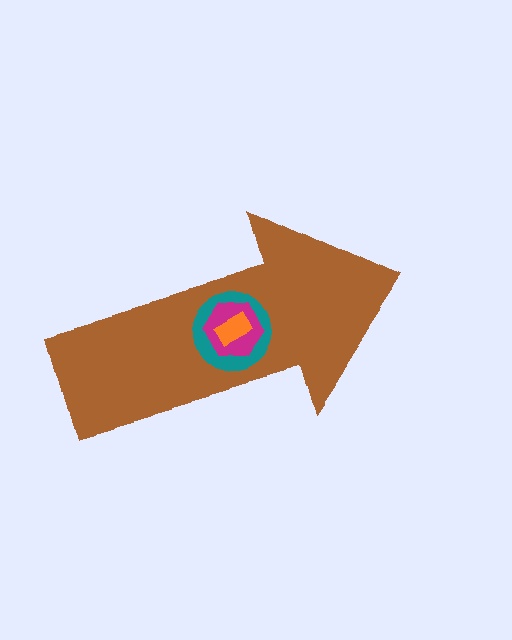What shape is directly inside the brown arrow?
The teal circle.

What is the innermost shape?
The orange rectangle.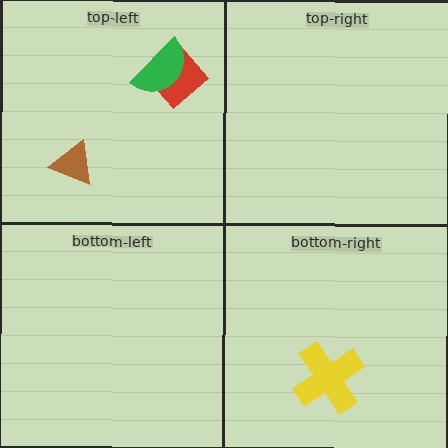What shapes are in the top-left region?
The red diamond, the brown triangle, the green semicircle.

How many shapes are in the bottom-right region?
1.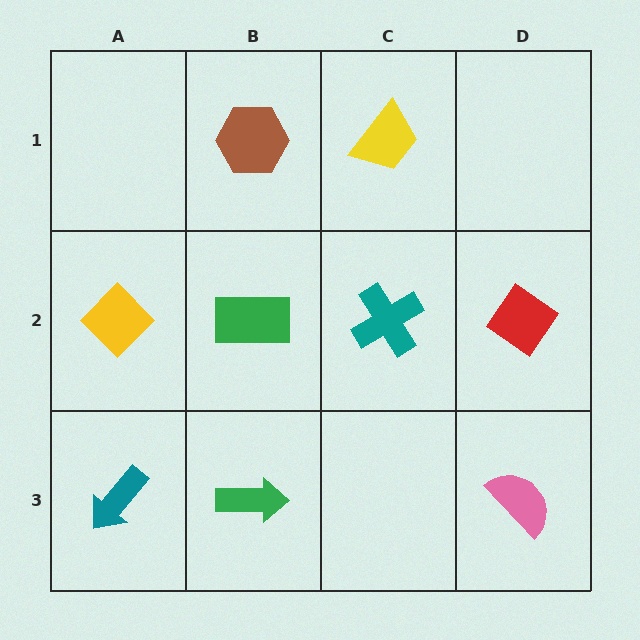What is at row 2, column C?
A teal cross.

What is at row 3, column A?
A teal arrow.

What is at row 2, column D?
A red diamond.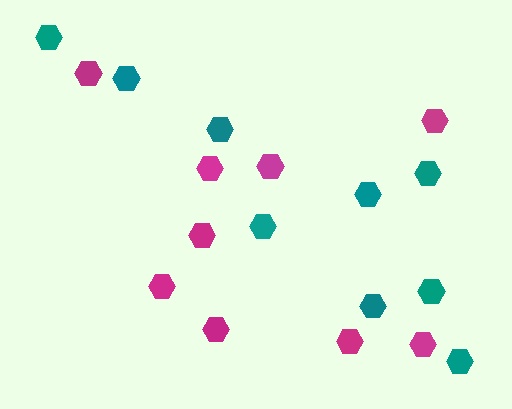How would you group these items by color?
There are 2 groups: one group of magenta hexagons (9) and one group of teal hexagons (9).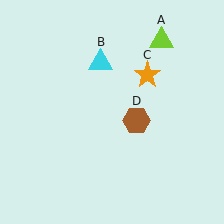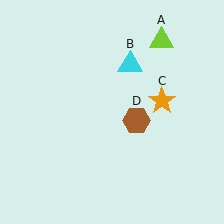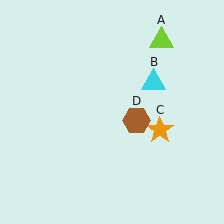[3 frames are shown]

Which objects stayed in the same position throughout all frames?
Lime triangle (object A) and brown hexagon (object D) remained stationary.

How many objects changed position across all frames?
2 objects changed position: cyan triangle (object B), orange star (object C).